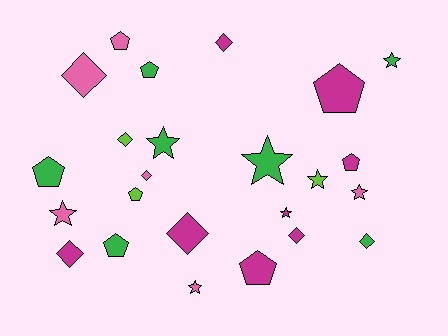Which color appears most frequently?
Magenta, with 8 objects.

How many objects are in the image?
There are 24 objects.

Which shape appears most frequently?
Diamond, with 8 objects.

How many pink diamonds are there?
There are 2 pink diamonds.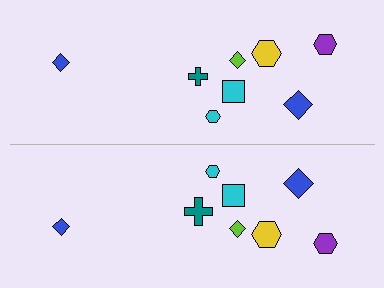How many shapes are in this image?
There are 16 shapes in this image.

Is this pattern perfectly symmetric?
No, the pattern is not perfectly symmetric. The teal cross on the bottom side has a different size than its mirror counterpart.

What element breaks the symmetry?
The teal cross on the bottom side has a different size than its mirror counterpart.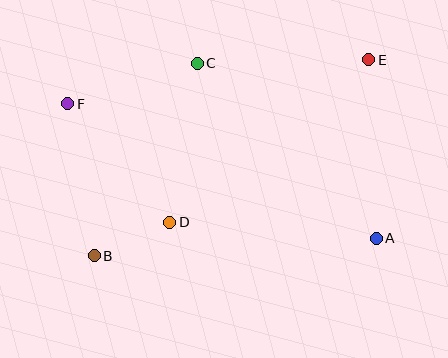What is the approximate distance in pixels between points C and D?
The distance between C and D is approximately 161 pixels.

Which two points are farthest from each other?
Points B and E are farthest from each other.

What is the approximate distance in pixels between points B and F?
The distance between B and F is approximately 154 pixels.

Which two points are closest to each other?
Points B and D are closest to each other.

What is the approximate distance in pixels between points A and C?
The distance between A and C is approximately 250 pixels.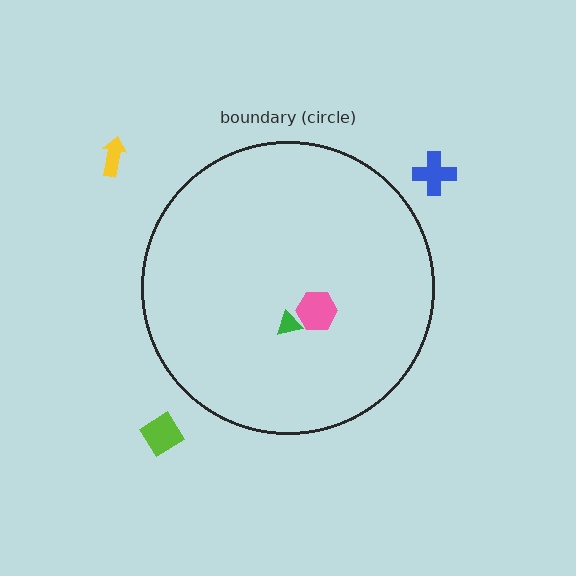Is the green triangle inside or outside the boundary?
Inside.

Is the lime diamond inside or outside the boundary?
Outside.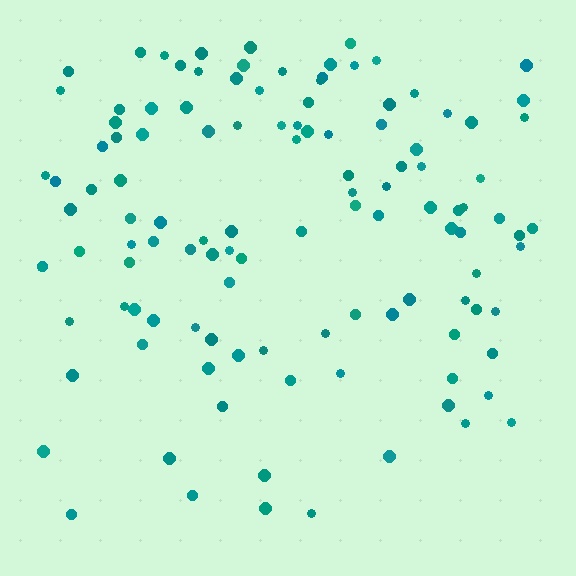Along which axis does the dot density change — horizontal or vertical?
Vertical.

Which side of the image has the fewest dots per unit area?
The bottom.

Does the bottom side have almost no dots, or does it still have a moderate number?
Still a moderate number, just noticeably fewer than the top.